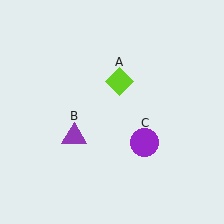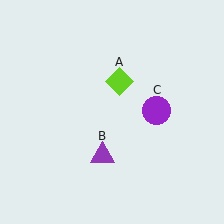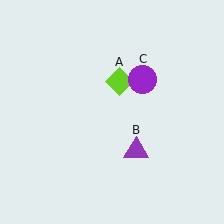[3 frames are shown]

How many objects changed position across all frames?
2 objects changed position: purple triangle (object B), purple circle (object C).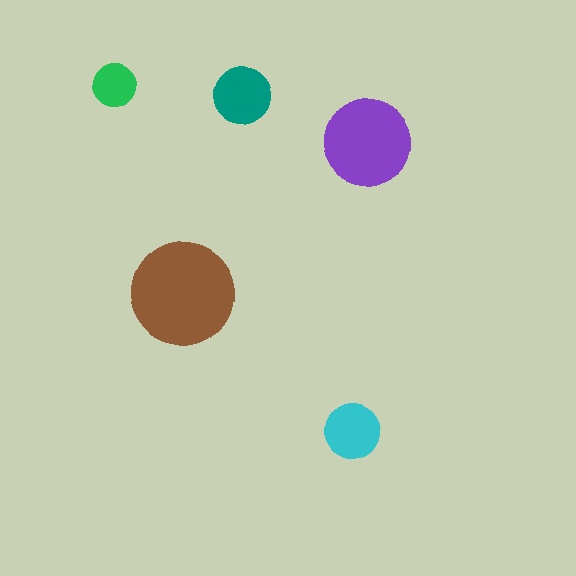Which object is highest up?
The green circle is topmost.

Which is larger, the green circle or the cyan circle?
The cyan one.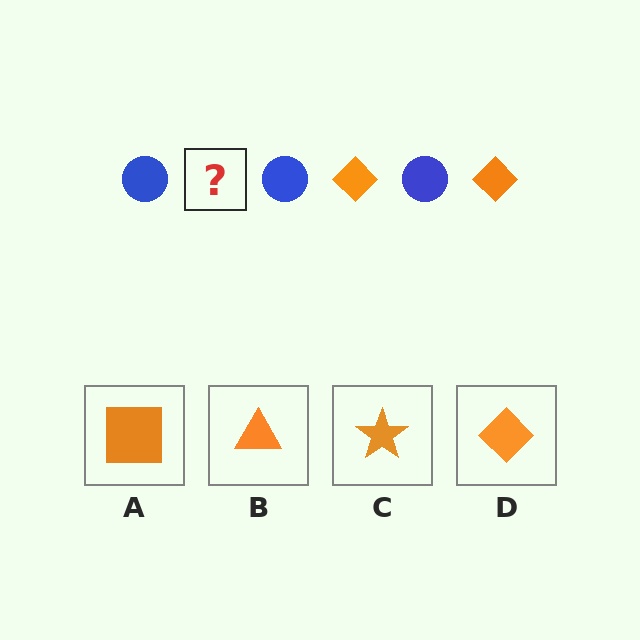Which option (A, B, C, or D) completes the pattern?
D.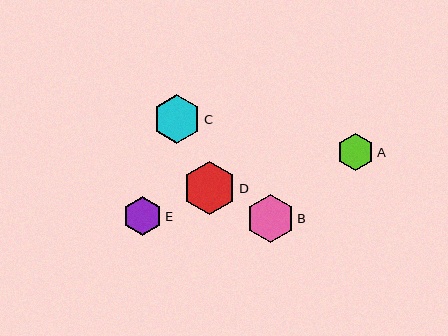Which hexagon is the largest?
Hexagon D is the largest with a size of approximately 53 pixels.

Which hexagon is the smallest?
Hexagon A is the smallest with a size of approximately 37 pixels.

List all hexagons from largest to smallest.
From largest to smallest: D, C, B, E, A.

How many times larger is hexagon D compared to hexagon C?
Hexagon D is approximately 1.1 times the size of hexagon C.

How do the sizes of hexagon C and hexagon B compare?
Hexagon C and hexagon B are approximately the same size.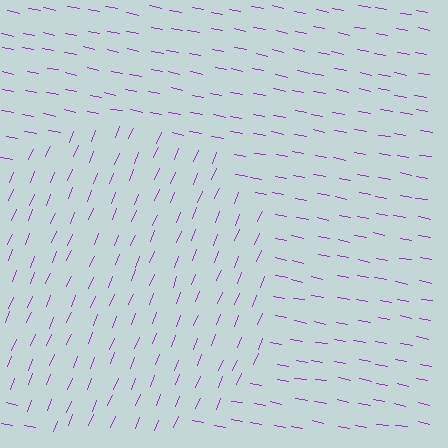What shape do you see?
I see a circle.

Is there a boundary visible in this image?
Yes, there is a texture boundary formed by a change in line orientation.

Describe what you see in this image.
The image is filled with small purple line segments. A circle region in the image has lines oriented differently from the surrounding lines, creating a visible texture boundary.